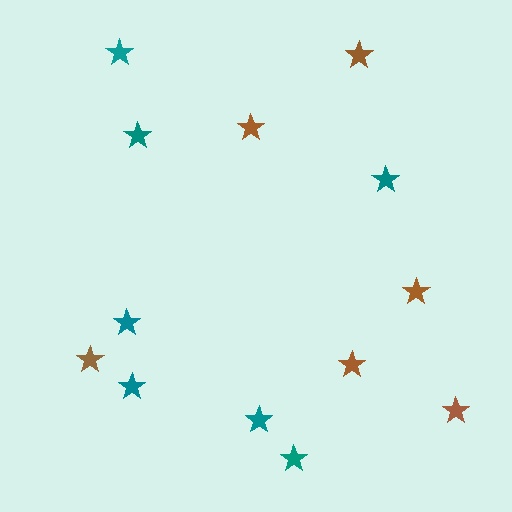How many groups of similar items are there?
There are 2 groups: one group of brown stars (6) and one group of teal stars (7).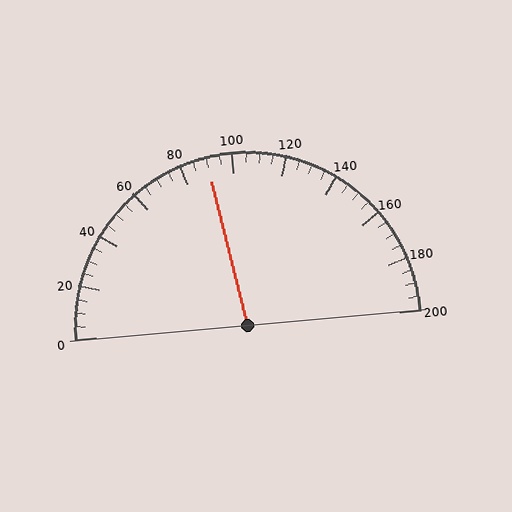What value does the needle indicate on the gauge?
The needle indicates approximately 90.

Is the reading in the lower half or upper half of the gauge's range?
The reading is in the lower half of the range (0 to 200).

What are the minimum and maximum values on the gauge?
The gauge ranges from 0 to 200.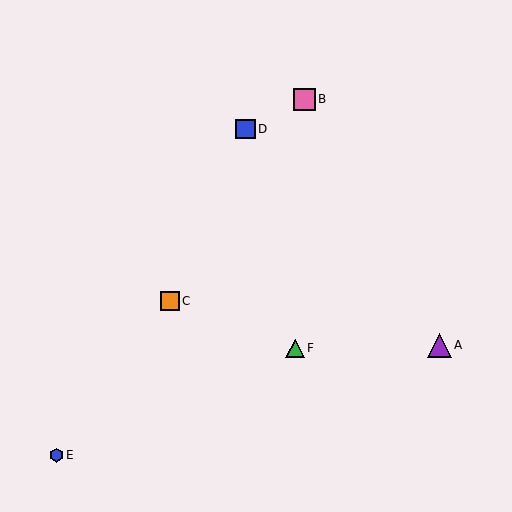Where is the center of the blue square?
The center of the blue square is at (245, 129).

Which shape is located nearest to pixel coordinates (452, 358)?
The purple triangle (labeled A) at (439, 345) is nearest to that location.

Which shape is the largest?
The purple triangle (labeled A) is the largest.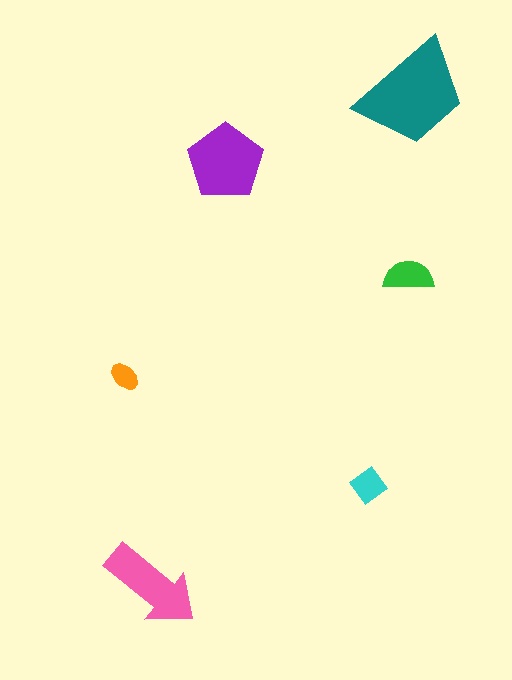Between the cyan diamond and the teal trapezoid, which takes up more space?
The teal trapezoid.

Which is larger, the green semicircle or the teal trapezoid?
The teal trapezoid.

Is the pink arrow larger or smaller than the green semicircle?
Larger.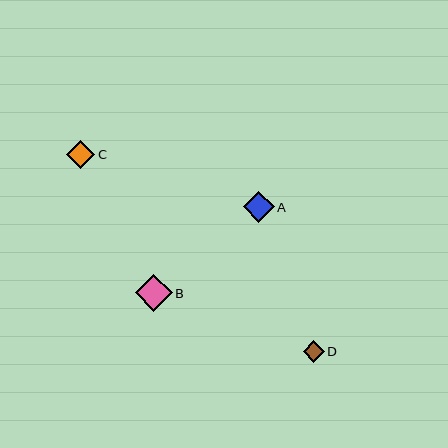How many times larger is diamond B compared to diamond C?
Diamond B is approximately 1.3 times the size of diamond C.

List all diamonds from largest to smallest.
From largest to smallest: B, A, C, D.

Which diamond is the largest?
Diamond B is the largest with a size of approximately 37 pixels.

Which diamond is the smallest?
Diamond D is the smallest with a size of approximately 21 pixels.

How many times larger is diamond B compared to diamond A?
Diamond B is approximately 1.2 times the size of diamond A.